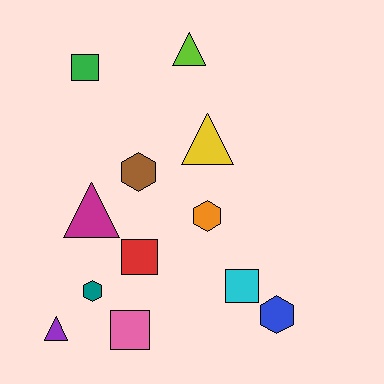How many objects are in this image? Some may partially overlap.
There are 12 objects.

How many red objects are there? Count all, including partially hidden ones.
There is 1 red object.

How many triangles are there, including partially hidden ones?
There are 4 triangles.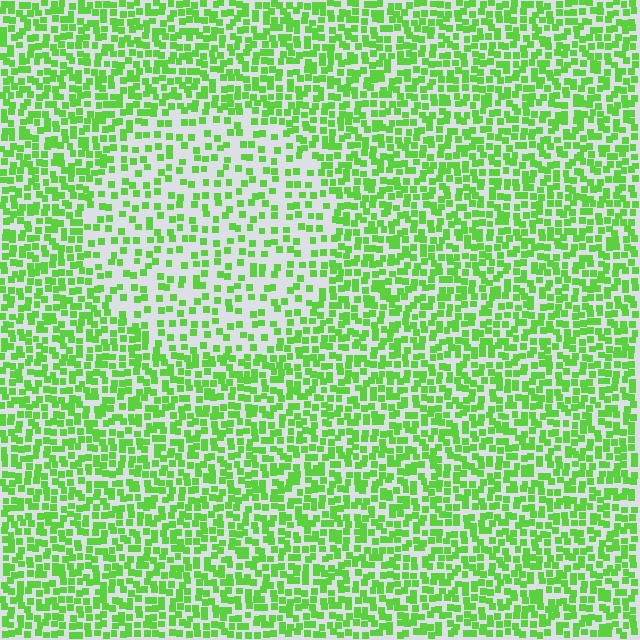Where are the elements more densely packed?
The elements are more densely packed outside the circle boundary.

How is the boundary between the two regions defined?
The boundary is defined by a change in element density (approximately 2.0x ratio). All elements are the same color, size, and shape.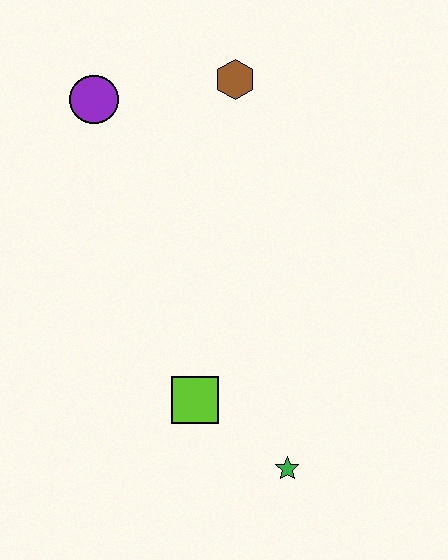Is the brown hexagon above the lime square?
Yes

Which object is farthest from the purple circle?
The green star is farthest from the purple circle.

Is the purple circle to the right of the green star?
No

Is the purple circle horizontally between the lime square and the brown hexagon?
No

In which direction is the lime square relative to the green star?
The lime square is to the left of the green star.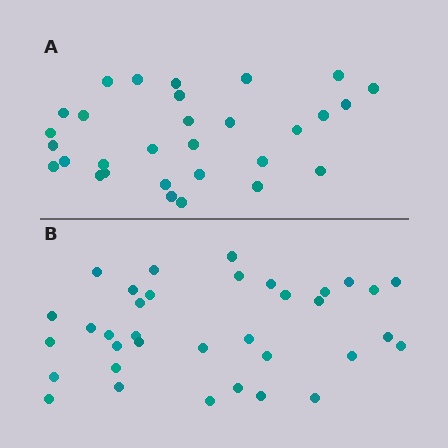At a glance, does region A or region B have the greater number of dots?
Region B (the bottom region) has more dots.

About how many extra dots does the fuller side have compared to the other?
Region B has about 5 more dots than region A.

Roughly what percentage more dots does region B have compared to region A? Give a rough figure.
About 15% more.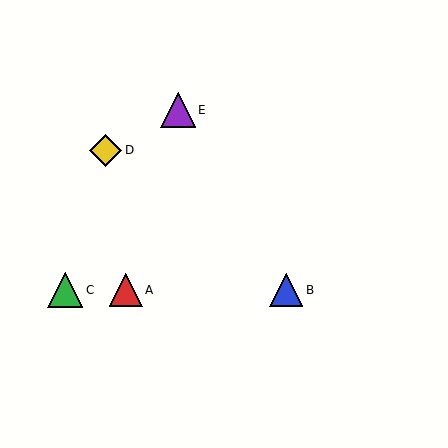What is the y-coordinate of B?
Object B is at y≈290.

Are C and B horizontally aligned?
Yes, both are at y≈290.